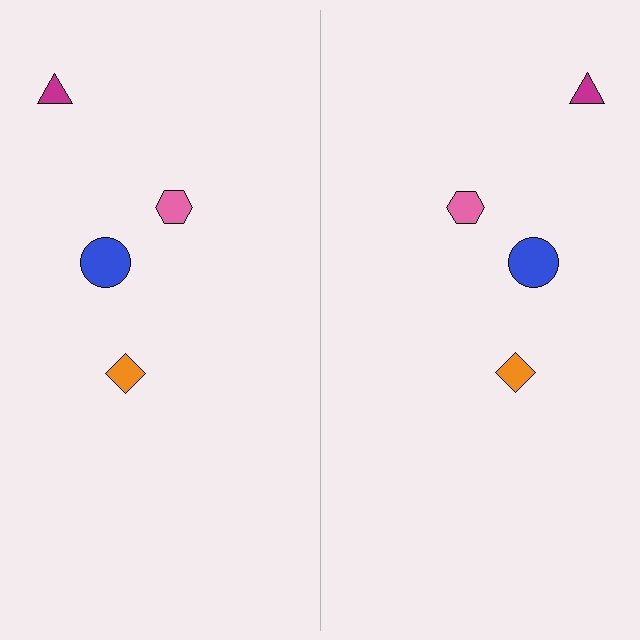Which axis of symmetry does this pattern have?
The pattern has a vertical axis of symmetry running through the center of the image.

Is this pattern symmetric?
Yes, this pattern has bilateral (reflection) symmetry.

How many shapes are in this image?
There are 8 shapes in this image.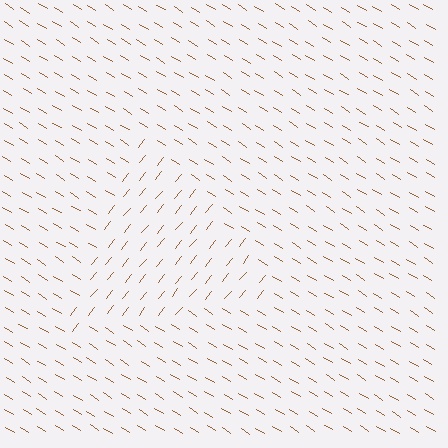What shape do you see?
I see a triangle.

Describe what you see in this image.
The image is filled with small brown line segments. A triangle region in the image has lines oriented differently from the surrounding lines, creating a visible texture boundary.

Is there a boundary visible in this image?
Yes, there is a texture boundary formed by a change in line orientation.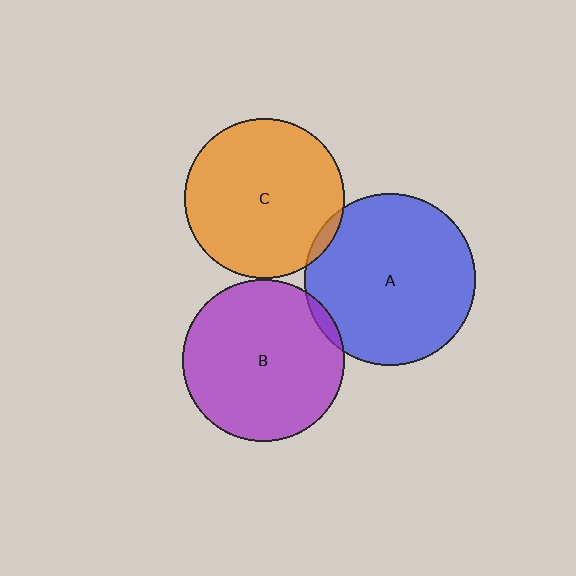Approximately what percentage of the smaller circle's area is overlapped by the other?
Approximately 5%.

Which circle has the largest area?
Circle A (blue).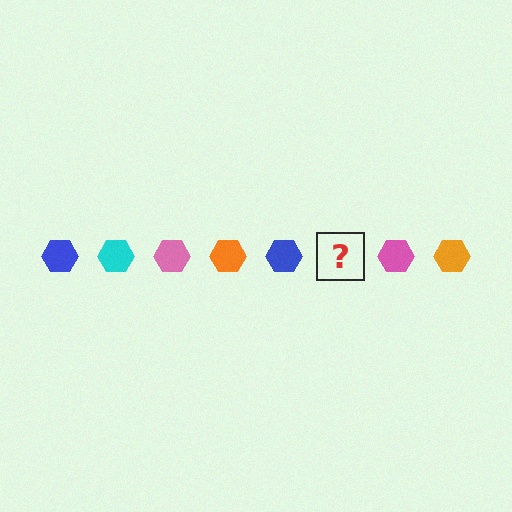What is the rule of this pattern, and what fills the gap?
The rule is that the pattern cycles through blue, cyan, pink, orange hexagons. The gap should be filled with a cyan hexagon.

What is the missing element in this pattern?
The missing element is a cyan hexagon.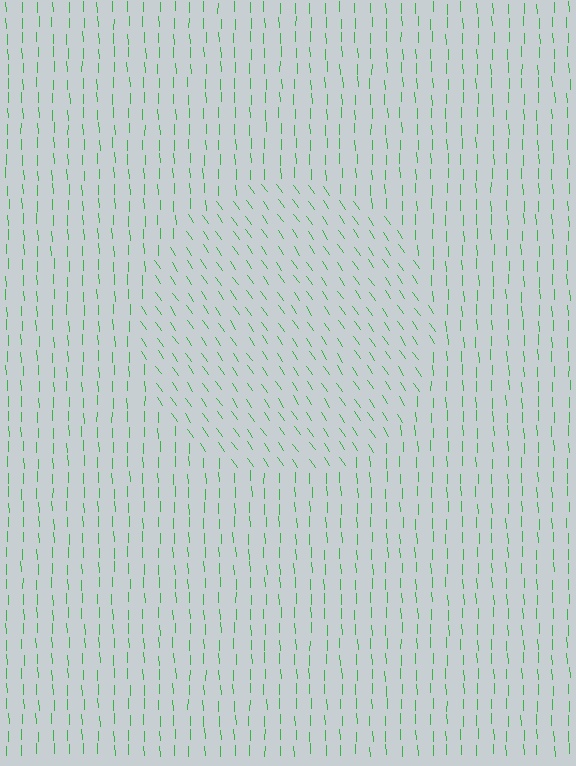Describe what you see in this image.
The image is filled with small green line segments. A circle region in the image has lines oriented differently from the surrounding lines, creating a visible texture boundary.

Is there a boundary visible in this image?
Yes, there is a texture boundary formed by a change in line orientation.